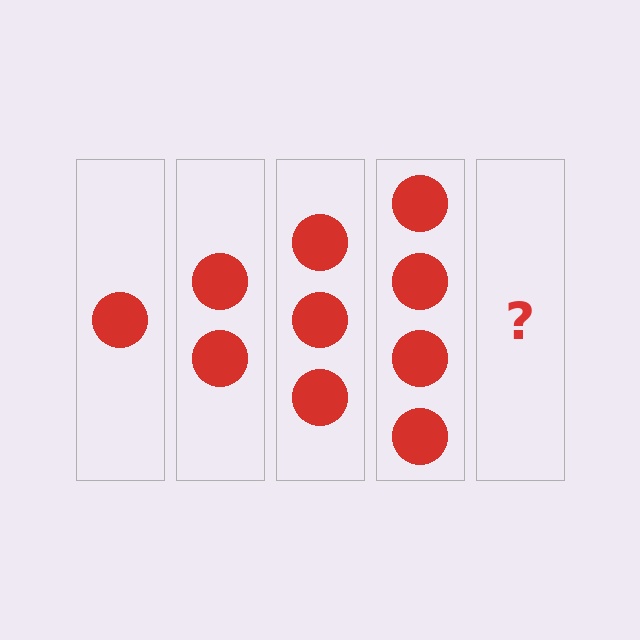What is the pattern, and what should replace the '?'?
The pattern is that each step adds one more circle. The '?' should be 5 circles.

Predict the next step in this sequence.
The next step is 5 circles.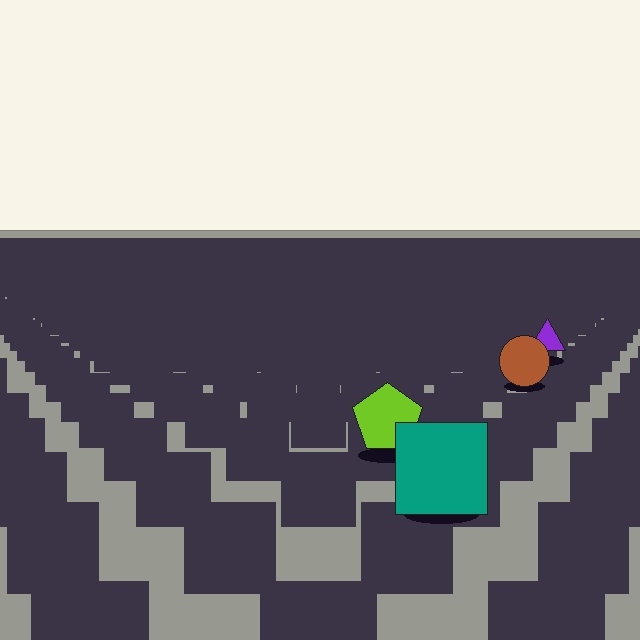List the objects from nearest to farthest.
From nearest to farthest: the teal square, the lime pentagon, the brown circle, the purple triangle.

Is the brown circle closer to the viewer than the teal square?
No. The teal square is closer — you can tell from the texture gradient: the ground texture is coarser near it.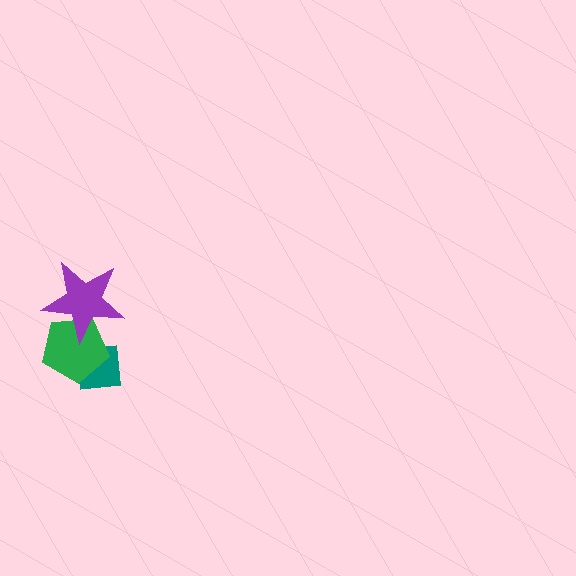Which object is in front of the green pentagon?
The purple star is in front of the green pentagon.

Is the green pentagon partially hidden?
Yes, it is partially covered by another shape.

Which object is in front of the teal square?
The green pentagon is in front of the teal square.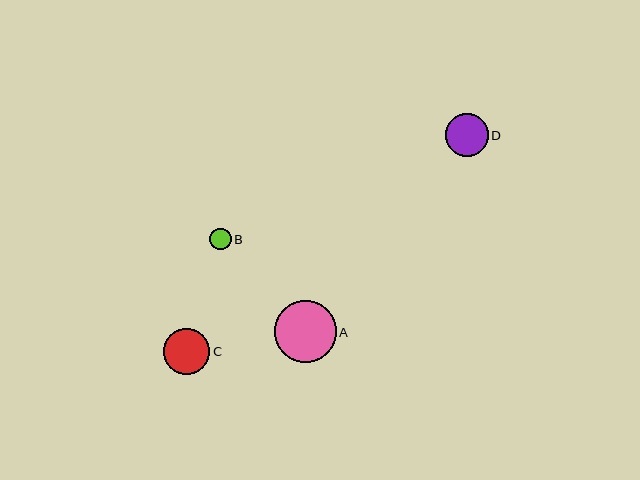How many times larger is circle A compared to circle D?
Circle A is approximately 1.4 times the size of circle D.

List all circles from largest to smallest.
From largest to smallest: A, C, D, B.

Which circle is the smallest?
Circle B is the smallest with a size of approximately 22 pixels.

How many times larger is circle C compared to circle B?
Circle C is approximately 2.1 times the size of circle B.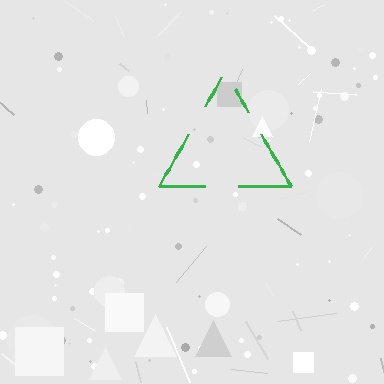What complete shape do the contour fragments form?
The contour fragments form a triangle.